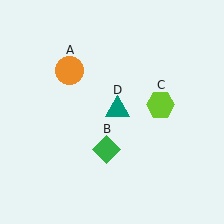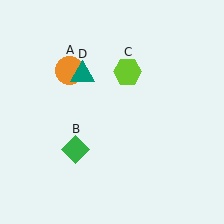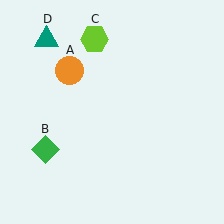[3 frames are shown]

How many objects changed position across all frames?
3 objects changed position: green diamond (object B), lime hexagon (object C), teal triangle (object D).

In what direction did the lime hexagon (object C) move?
The lime hexagon (object C) moved up and to the left.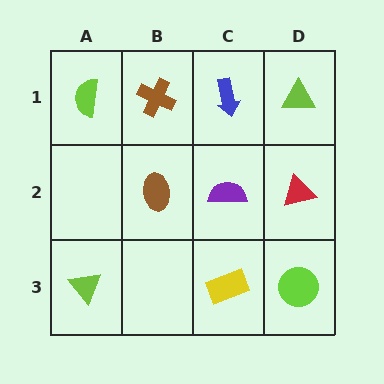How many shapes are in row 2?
3 shapes.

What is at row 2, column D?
A red triangle.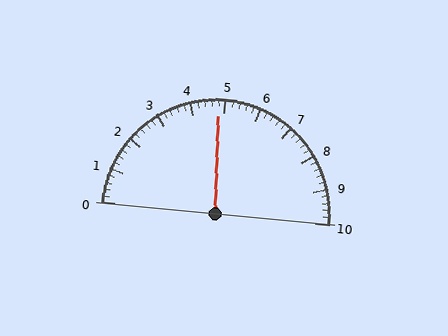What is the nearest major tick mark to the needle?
The nearest major tick mark is 5.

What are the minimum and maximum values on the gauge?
The gauge ranges from 0 to 10.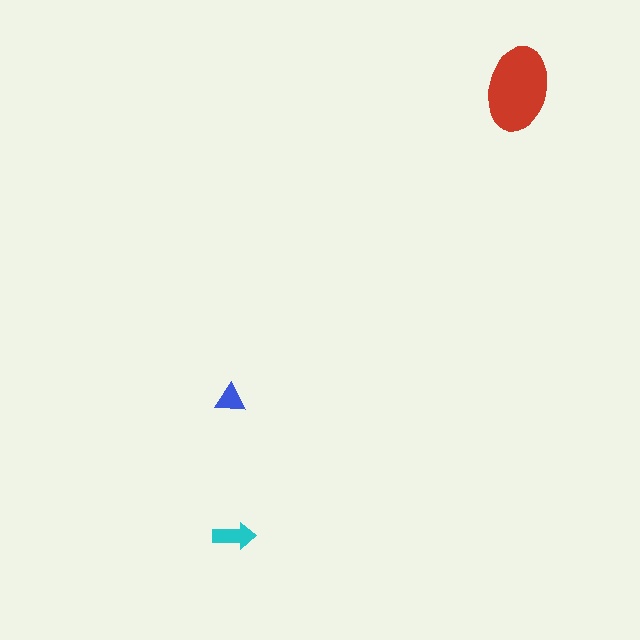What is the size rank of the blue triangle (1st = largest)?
3rd.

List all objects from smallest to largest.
The blue triangle, the cyan arrow, the red ellipse.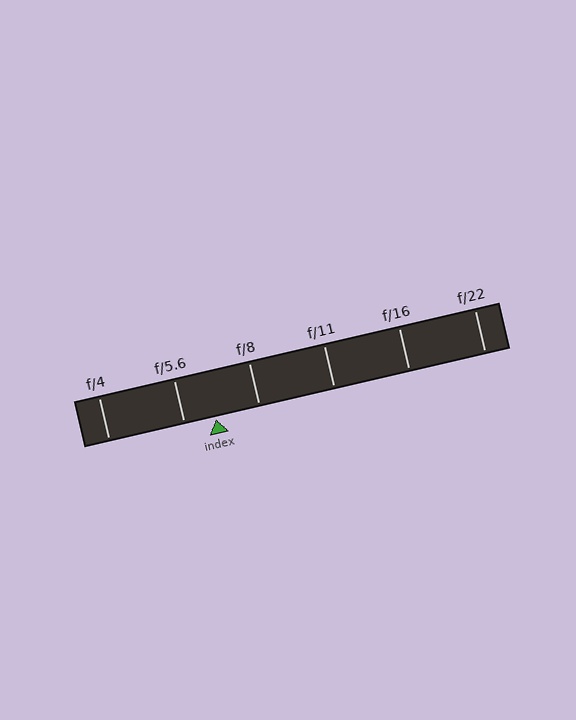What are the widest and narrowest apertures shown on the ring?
The widest aperture shown is f/4 and the narrowest is f/22.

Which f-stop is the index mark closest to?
The index mark is closest to f/5.6.